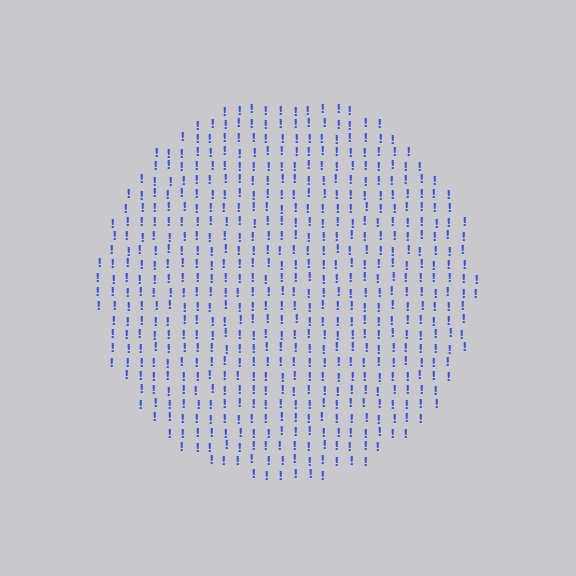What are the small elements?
The small elements are exclamation marks.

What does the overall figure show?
The overall figure shows a circle.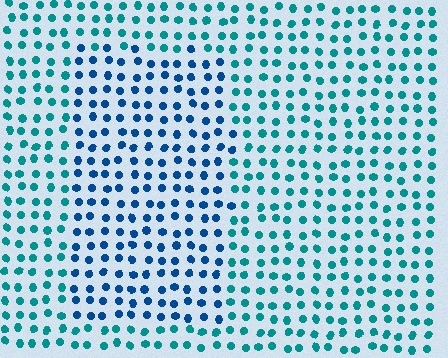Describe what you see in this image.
The image is filled with small teal elements in a uniform arrangement. A rectangle-shaped region is visible where the elements are tinted to a slightly different hue, forming a subtle color boundary.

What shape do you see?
I see a rectangle.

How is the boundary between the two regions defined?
The boundary is defined purely by a slight shift in hue (about 32 degrees). Spacing, size, and orientation are identical on both sides.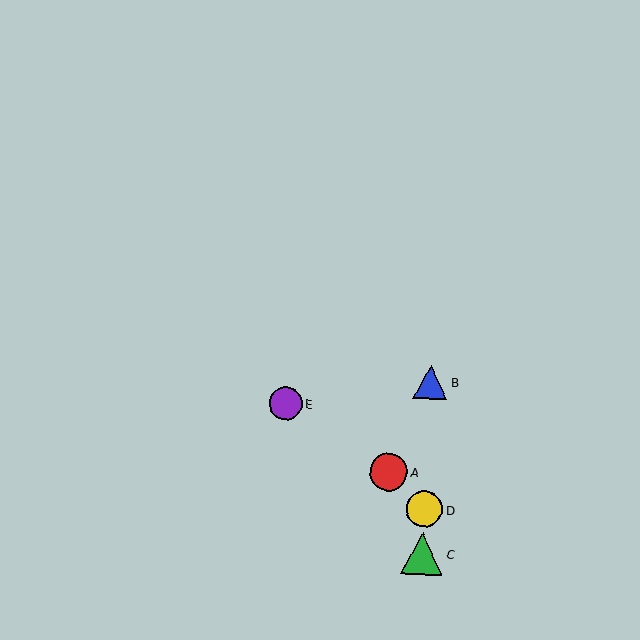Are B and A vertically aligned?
No, B is at x≈431 and A is at x≈389.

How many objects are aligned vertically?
3 objects (B, C, D) are aligned vertically.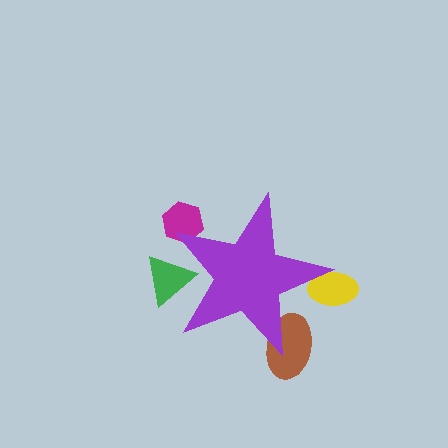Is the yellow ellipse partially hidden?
Yes, the yellow ellipse is partially hidden behind the purple star.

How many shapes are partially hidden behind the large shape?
4 shapes are partially hidden.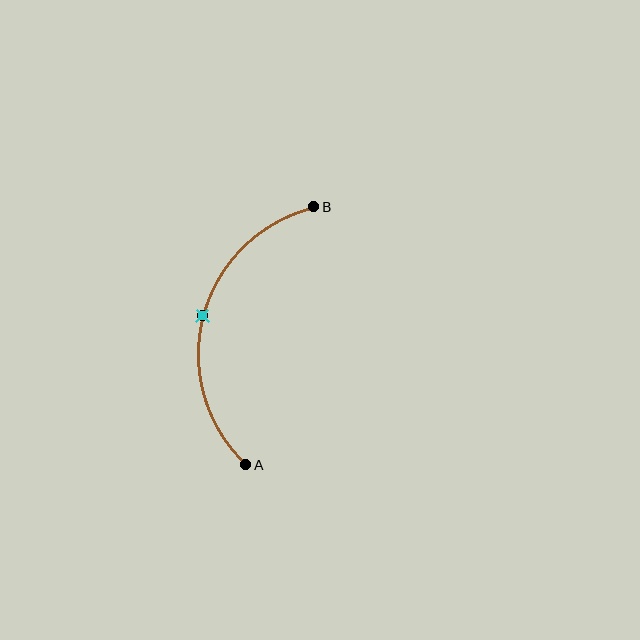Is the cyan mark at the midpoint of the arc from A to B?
Yes. The cyan mark lies on the arc at equal arc-length from both A and B — it is the arc midpoint.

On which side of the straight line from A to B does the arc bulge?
The arc bulges to the left of the straight line connecting A and B.